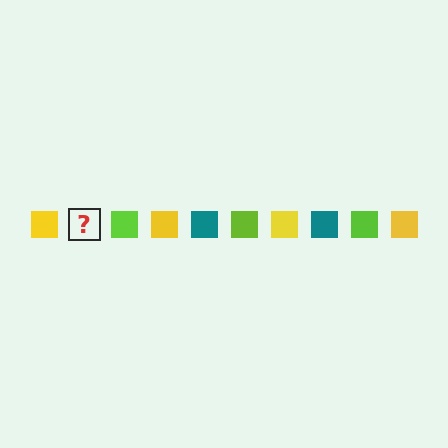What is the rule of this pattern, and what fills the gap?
The rule is that the pattern cycles through yellow, teal, lime squares. The gap should be filled with a teal square.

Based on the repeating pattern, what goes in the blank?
The blank should be a teal square.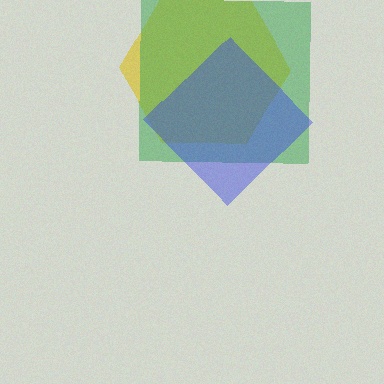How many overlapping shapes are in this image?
There are 3 overlapping shapes in the image.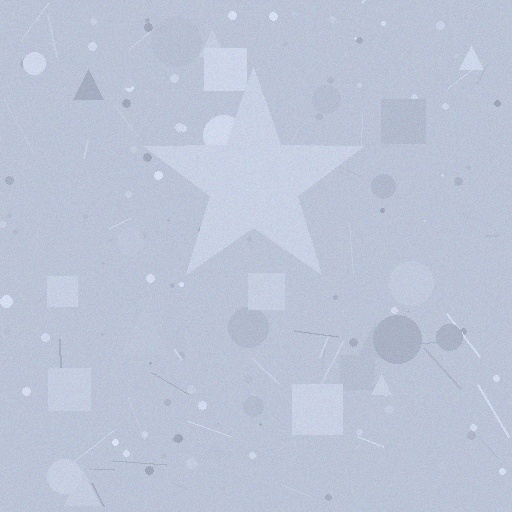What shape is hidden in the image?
A star is hidden in the image.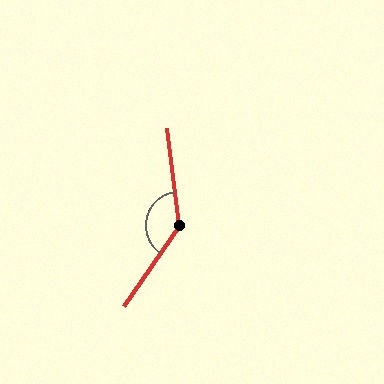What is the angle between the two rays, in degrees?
Approximately 139 degrees.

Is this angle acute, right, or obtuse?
It is obtuse.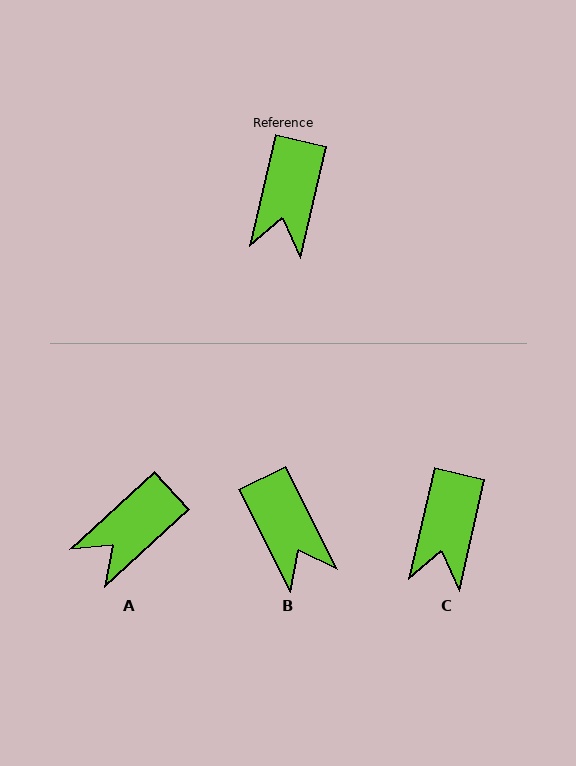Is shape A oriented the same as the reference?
No, it is off by about 35 degrees.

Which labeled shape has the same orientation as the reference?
C.